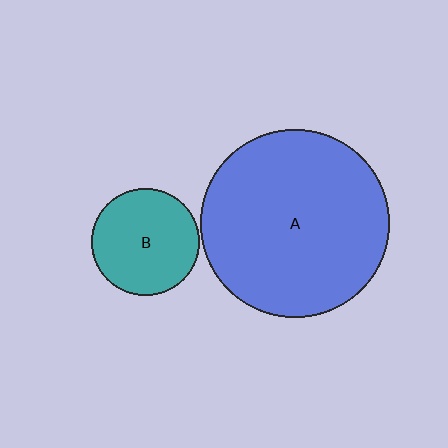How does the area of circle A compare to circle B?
Approximately 3.1 times.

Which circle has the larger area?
Circle A (blue).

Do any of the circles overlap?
No, none of the circles overlap.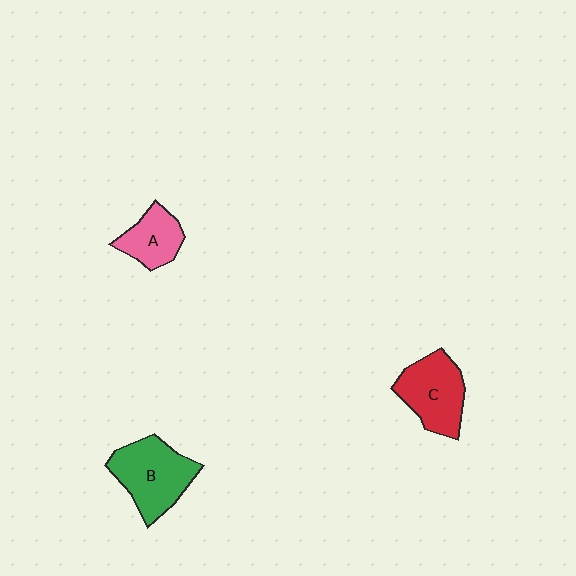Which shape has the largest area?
Shape B (green).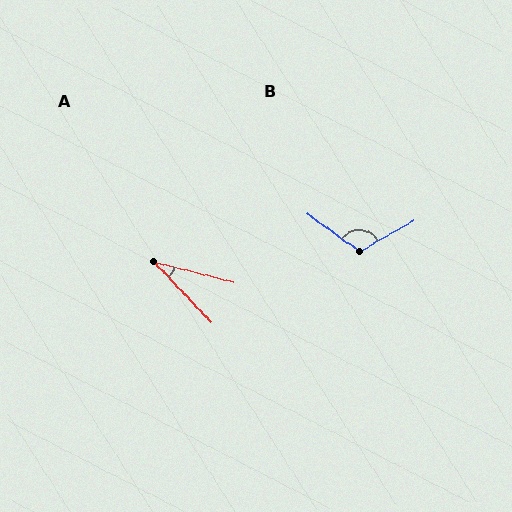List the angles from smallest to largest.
A (32°), B (115°).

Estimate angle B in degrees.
Approximately 115 degrees.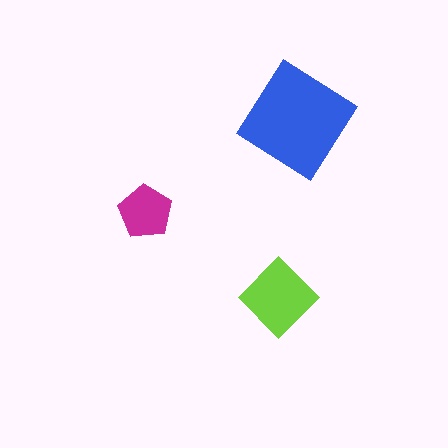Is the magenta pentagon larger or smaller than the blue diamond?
Smaller.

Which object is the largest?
The blue diamond.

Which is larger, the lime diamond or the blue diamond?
The blue diamond.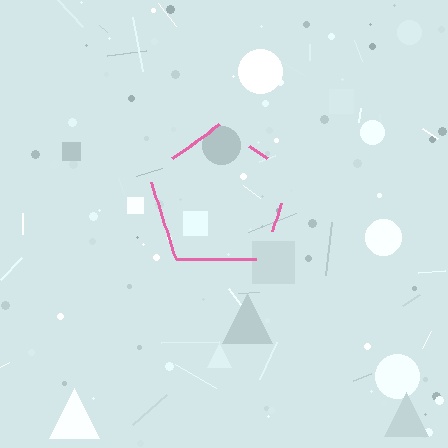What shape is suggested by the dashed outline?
The dashed outline suggests a pentagon.